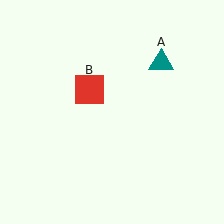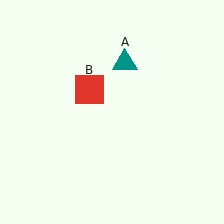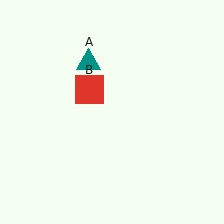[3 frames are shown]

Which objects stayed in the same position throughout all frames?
Red square (object B) remained stationary.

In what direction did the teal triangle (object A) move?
The teal triangle (object A) moved left.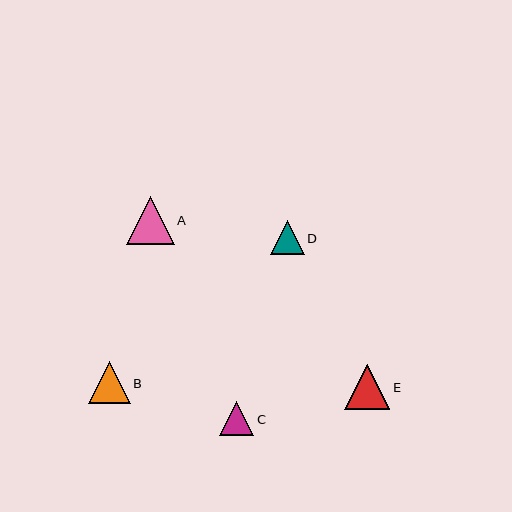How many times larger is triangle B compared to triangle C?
Triangle B is approximately 1.2 times the size of triangle C.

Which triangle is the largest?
Triangle A is the largest with a size of approximately 48 pixels.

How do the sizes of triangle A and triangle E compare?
Triangle A and triangle E are approximately the same size.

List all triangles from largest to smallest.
From largest to smallest: A, E, B, D, C.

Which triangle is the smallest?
Triangle C is the smallest with a size of approximately 34 pixels.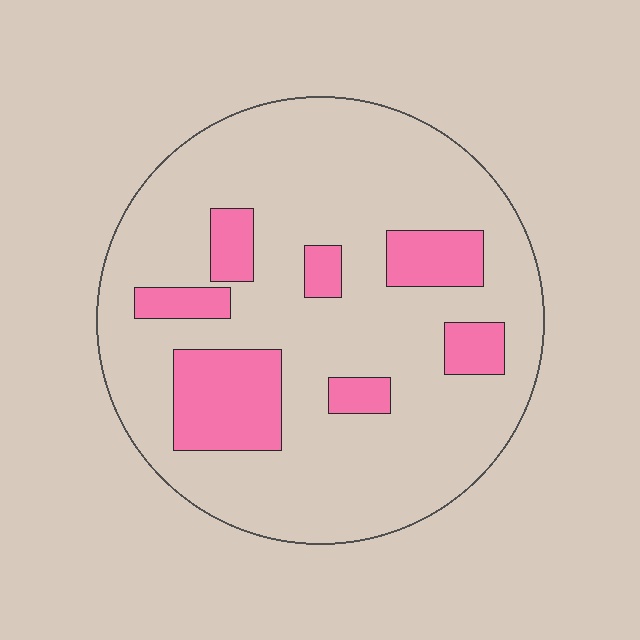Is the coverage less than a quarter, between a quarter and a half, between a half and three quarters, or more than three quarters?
Less than a quarter.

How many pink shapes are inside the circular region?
7.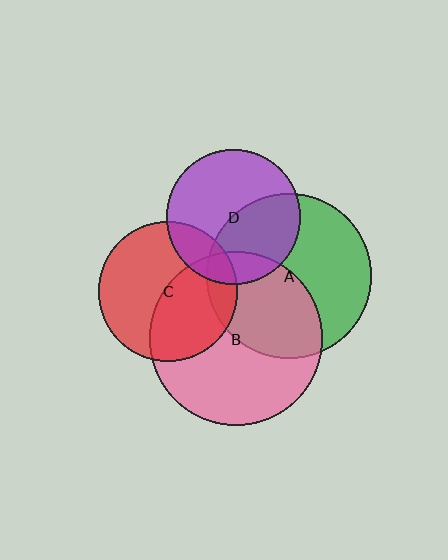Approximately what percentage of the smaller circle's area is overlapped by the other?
Approximately 45%.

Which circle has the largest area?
Circle B (pink).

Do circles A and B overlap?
Yes.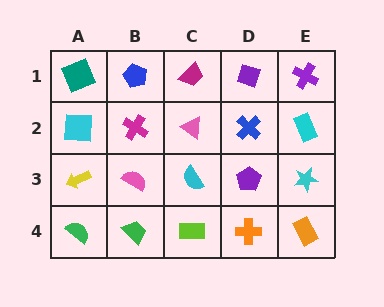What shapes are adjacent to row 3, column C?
A pink triangle (row 2, column C), a lime rectangle (row 4, column C), a pink semicircle (row 3, column B), a purple pentagon (row 3, column D).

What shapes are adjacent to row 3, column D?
A blue cross (row 2, column D), an orange cross (row 4, column D), a cyan semicircle (row 3, column C), a cyan star (row 3, column E).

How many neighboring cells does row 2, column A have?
3.